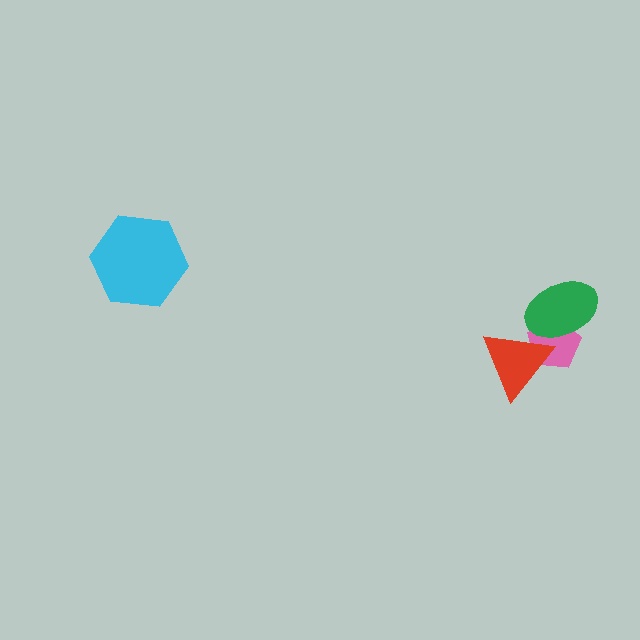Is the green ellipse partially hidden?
Yes, it is partially covered by another shape.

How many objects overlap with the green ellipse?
2 objects overlap with the green ellipse.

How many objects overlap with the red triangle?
2 objects overlap with the red triangle.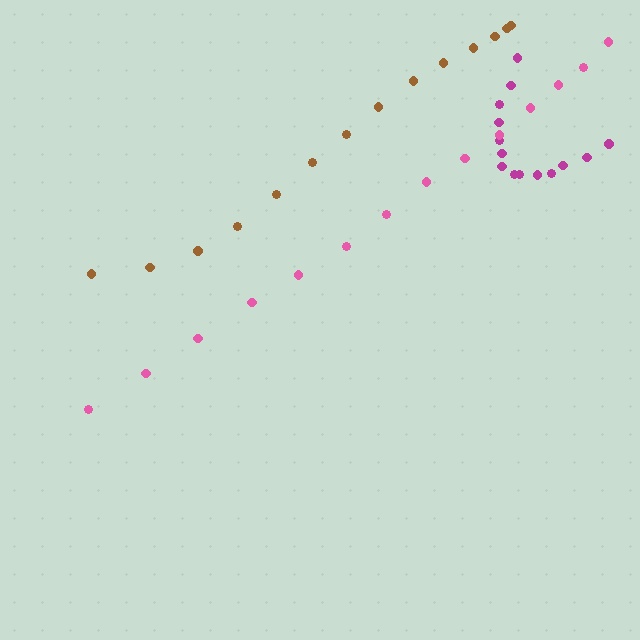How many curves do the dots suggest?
There are 3 distinct paths.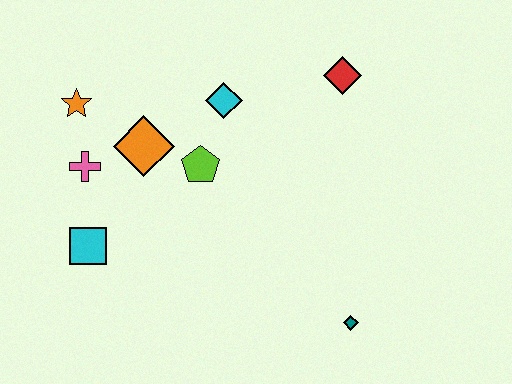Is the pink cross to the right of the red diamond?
No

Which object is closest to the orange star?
The pink cross is closest to the orange star.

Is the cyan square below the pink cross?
Yes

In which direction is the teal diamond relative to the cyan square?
The teal diamond is to the right of the cyan square.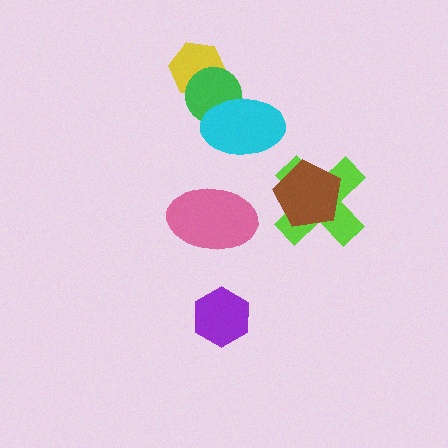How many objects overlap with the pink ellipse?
0 objects overlap with the pink ellipse.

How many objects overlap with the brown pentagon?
1 object overlaps with the brown pentagon.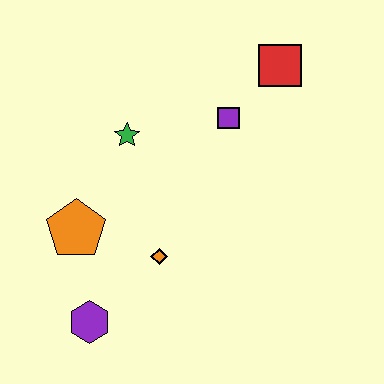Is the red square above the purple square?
Yes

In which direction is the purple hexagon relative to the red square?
The purple hexagon is below the red square.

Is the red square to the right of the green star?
Yes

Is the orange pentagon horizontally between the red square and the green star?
No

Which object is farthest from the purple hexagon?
The red square is farthest from the purple hexagon.